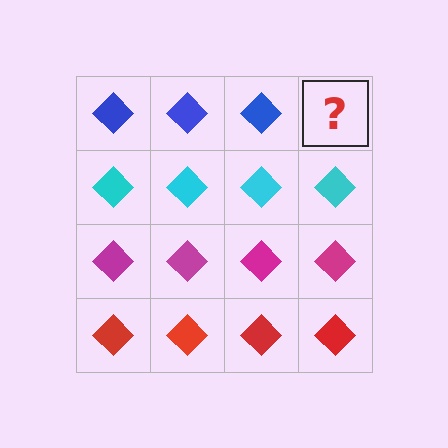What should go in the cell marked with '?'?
The missing cell should contain a blue diamond.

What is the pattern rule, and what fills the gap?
The rule is that each row has a consistent color. The gap should be filled with a blue diamond.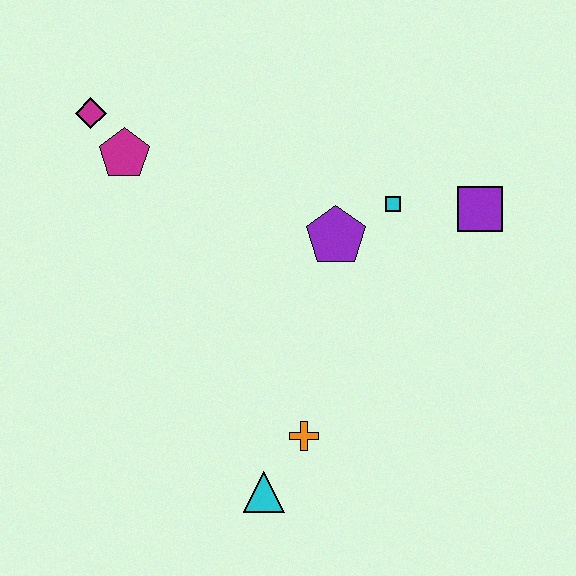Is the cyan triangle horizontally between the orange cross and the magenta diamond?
Yes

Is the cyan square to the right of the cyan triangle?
Yes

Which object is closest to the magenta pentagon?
The magenta diamond is closest to the magenta pentagon.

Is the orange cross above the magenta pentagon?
No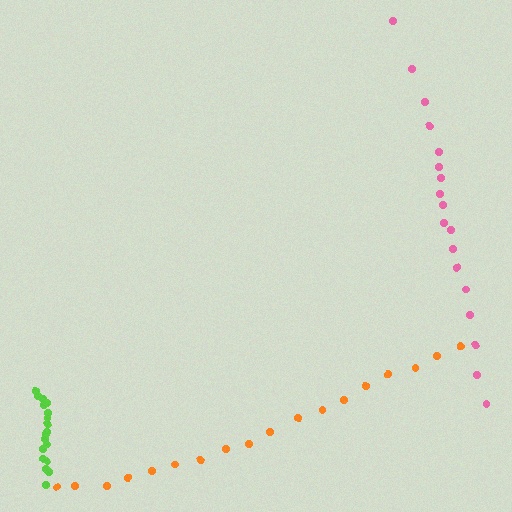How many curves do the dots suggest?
There are 3 distinct paths.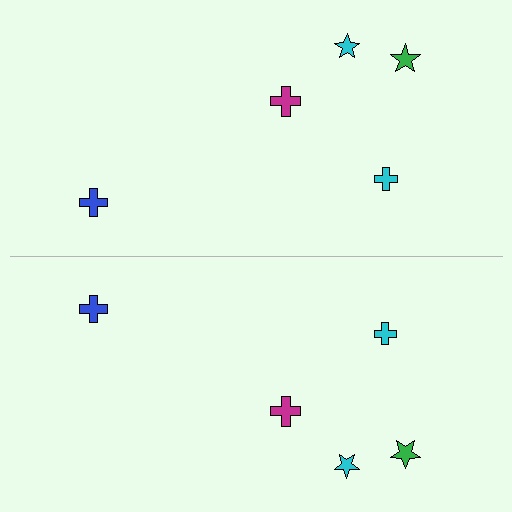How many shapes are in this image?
There are 10 shapes in this image.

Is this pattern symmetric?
Yes, this pattern has bilateral (reflection) symmetry.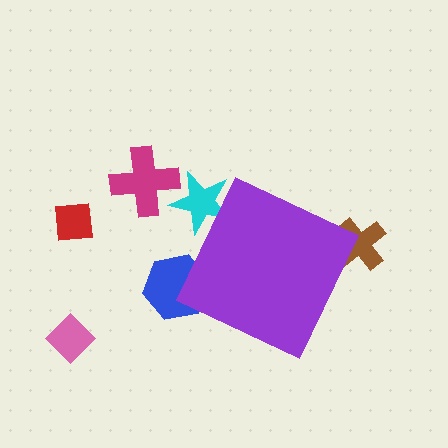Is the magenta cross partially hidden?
No, the magenta cross is fully visible.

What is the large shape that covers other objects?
A purple diamond.